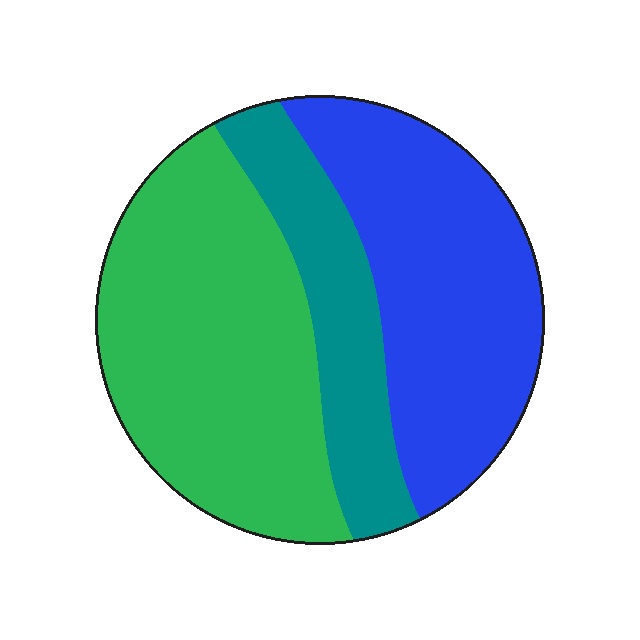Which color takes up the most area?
Green, at roughly 45%.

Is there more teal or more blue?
Blue.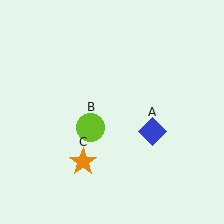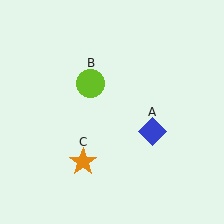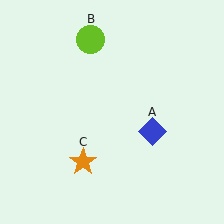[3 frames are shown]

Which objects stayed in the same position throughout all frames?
Blue diamond (object A) and orange star (object C) remained stationary.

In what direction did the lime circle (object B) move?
The lime circle (object B) moved up.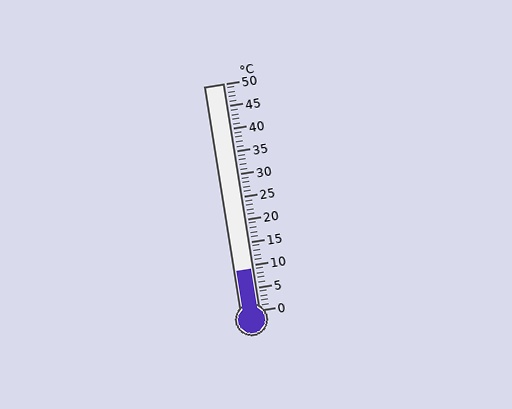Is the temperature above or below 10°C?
The temperature is below 10°C.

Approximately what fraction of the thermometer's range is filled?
The thermometer is filled to approximately 20% of its range.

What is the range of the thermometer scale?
The thermometer scale ranges from 0°C to 50°C.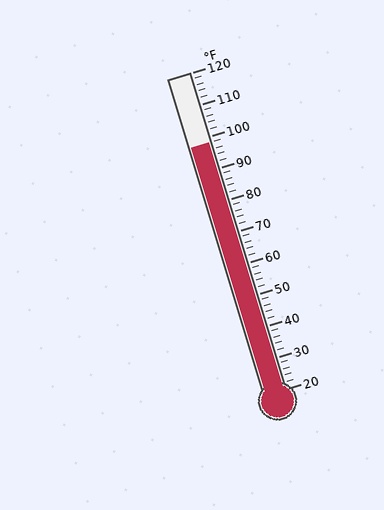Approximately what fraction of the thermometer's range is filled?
The thermometer is filled to approximately 80% of its range.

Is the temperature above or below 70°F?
The temperature is above 70°F.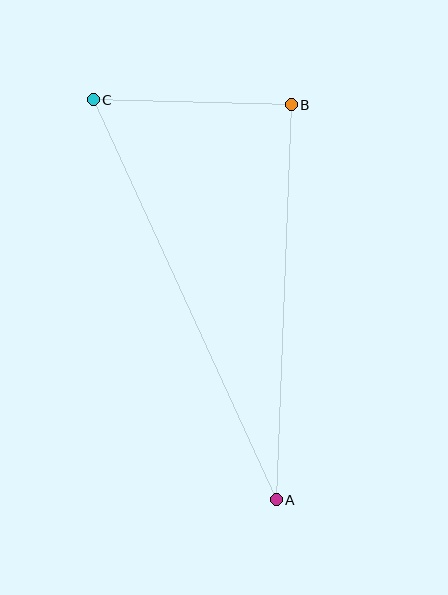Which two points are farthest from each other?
Points A and C are farthest from each other.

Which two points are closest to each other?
Points B and C are closest to each other.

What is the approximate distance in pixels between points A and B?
The distance between A and B is approximately 395 pixels.